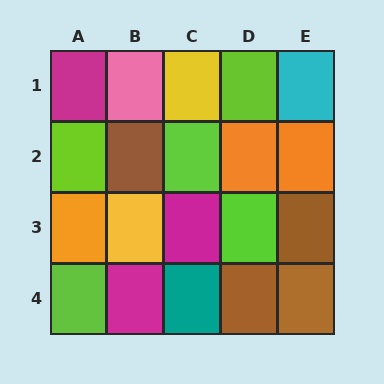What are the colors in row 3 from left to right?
Orange, yellow, magenta, lime, brown.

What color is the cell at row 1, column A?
Magenta.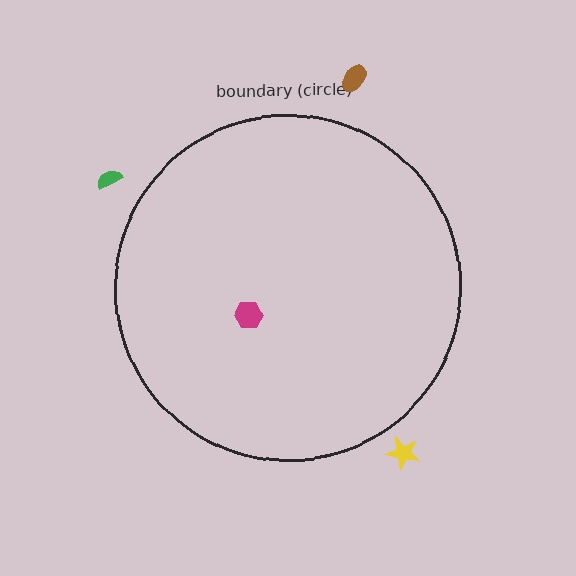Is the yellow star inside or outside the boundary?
Outside.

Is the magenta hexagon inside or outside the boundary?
Inside.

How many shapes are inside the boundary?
1 inside, 3 outside.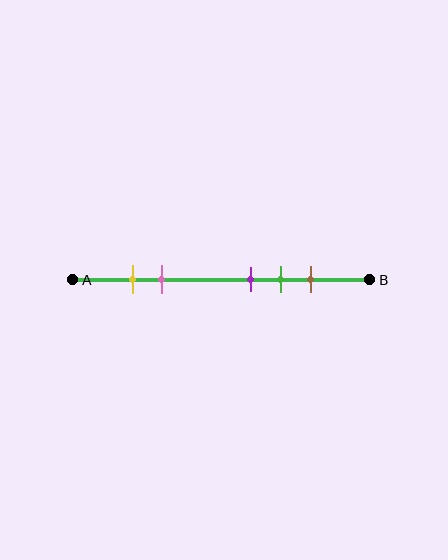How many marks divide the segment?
There are 5 marks dividing the segment.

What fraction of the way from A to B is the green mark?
The green mark is approximately 70% (0.7) of the way from A to B.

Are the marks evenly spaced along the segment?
No, the marks are not evenly spaced.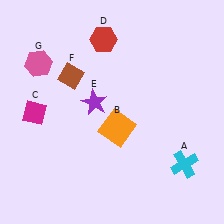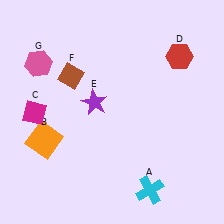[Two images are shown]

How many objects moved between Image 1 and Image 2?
3 objects moved between the two images.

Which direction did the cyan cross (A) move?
The cyan cross (A) moved left.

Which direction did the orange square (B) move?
The orange square (B) moved left.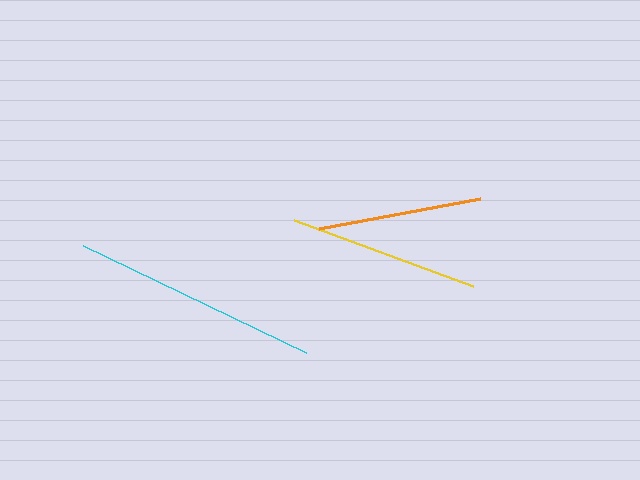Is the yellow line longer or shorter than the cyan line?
The cyan line is longer than the yellow line.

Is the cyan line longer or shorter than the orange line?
The cyan line is longer than the orange line.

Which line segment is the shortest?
The orange line is the shortest at approximately 164 pixels.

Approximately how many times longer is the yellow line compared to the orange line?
The yellow line is approximately 1.2 times the length of the orange line.